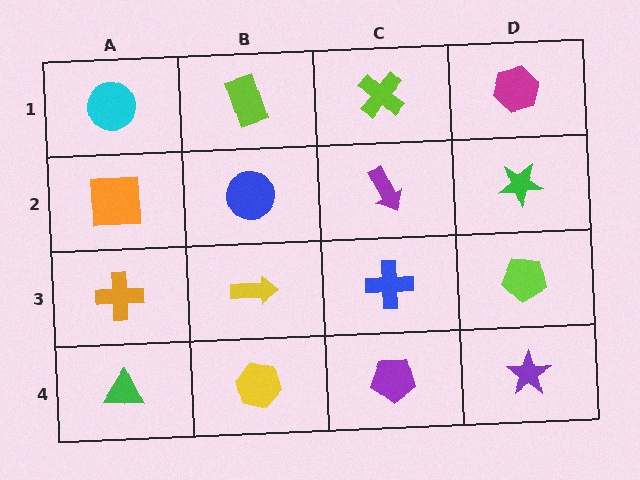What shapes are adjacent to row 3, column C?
A purple arrow (row 2, column C), a purple pentagon (row 4, column C), a yellow arrow (row 3, column B), a lime pentagon (row 3, column D).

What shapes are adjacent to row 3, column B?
A blue circle (row 2, column B), a yellow hexagon (row 4, column B), an orange cross (row 3, column A), a blue cross (row 3, column C).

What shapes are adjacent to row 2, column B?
A lime rectangle (row 1, column B), a yellow arrow (row 3, column B), an orange square (row 2, column A), a purple arrow (row 2, column C).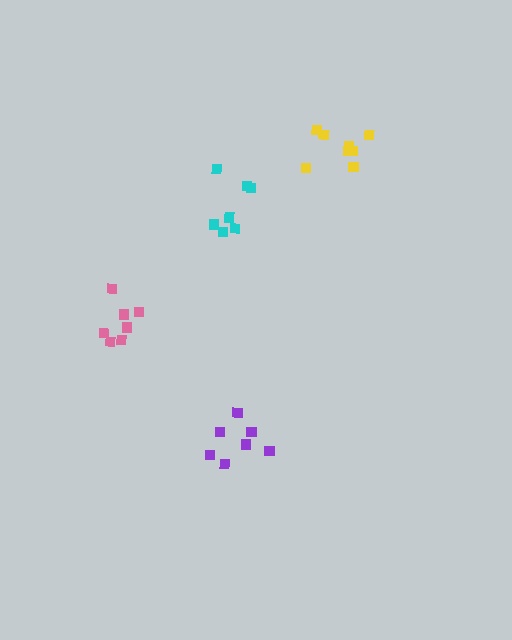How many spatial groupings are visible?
There are 4 spatial groupings.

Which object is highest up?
The yellow cluster is topmost.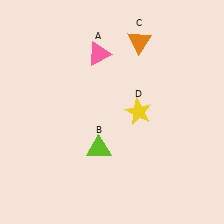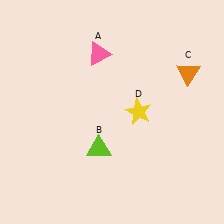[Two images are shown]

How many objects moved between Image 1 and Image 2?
1 object moved between the two images.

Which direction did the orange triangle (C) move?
The orange triangle (C) moved right.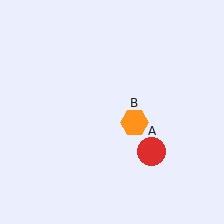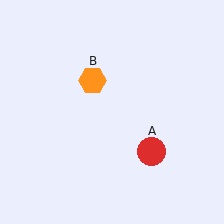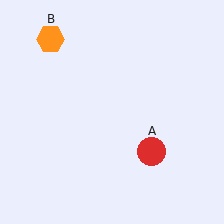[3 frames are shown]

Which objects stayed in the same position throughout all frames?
Red circle (object A) remained stationary.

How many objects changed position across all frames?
1 object changed position: orange hexagon (object B).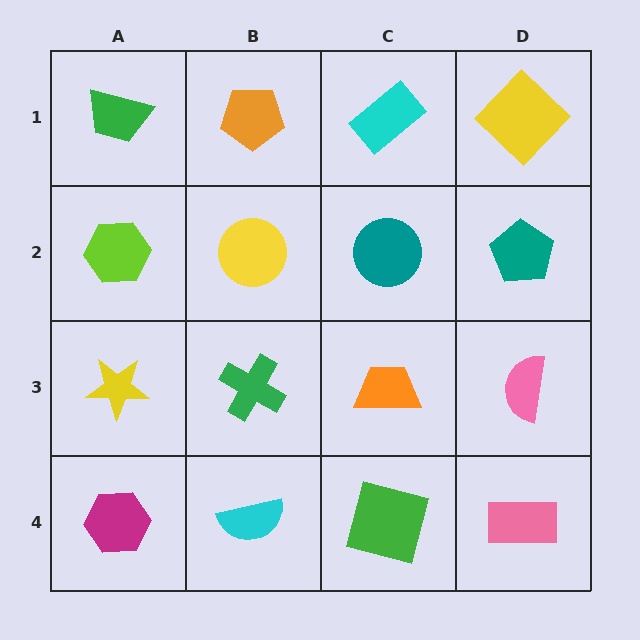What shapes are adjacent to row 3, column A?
A lime hexagon (row 2, column A), a magenta hexagon (row 4, column A), a green cross (row 3, column B).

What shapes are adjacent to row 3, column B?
A yellow circle (row 2, column B), a cyan semicircle (row 4, column B), a yellow star (row 3, column A), an orange trapezoid (row 3, column C).